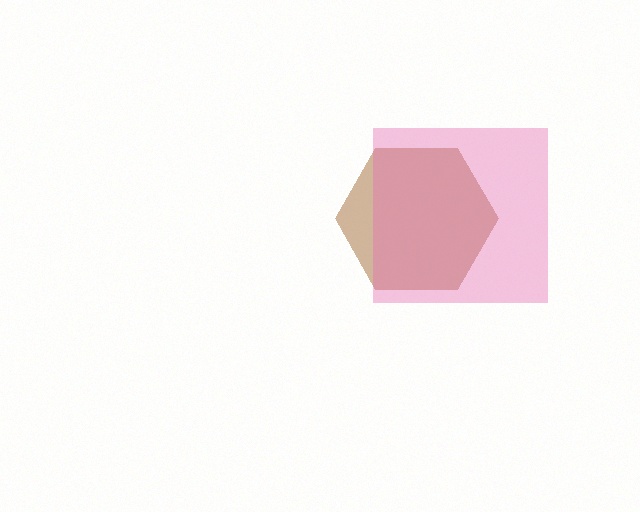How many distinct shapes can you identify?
There are 2 distinct shapes: a brown hexagon, a pink square.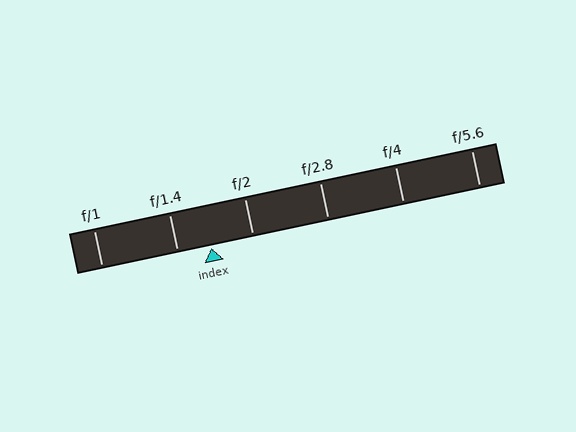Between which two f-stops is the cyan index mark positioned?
The index mark is between f/1.4 and f/2.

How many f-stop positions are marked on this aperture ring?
There are 6 f-stop positions marked.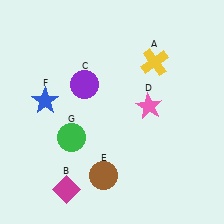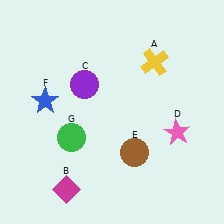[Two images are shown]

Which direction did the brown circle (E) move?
The brown circle (E) moved right.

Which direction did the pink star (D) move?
The pink star (D) moved right.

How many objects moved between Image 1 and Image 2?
2 objects moved between the two images.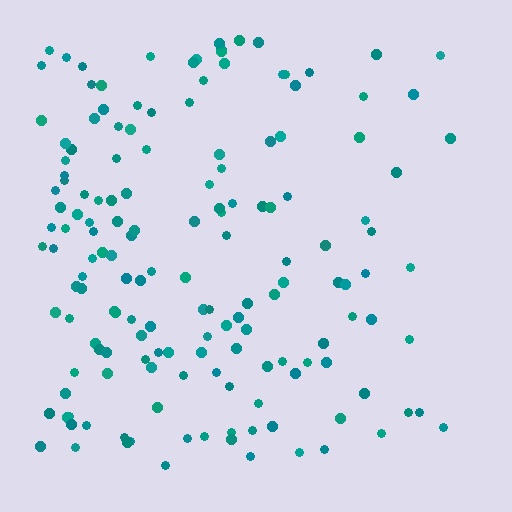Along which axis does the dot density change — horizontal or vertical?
Horizontal.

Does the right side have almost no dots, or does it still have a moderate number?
Still a moderate number, just noticeably fewer than the left.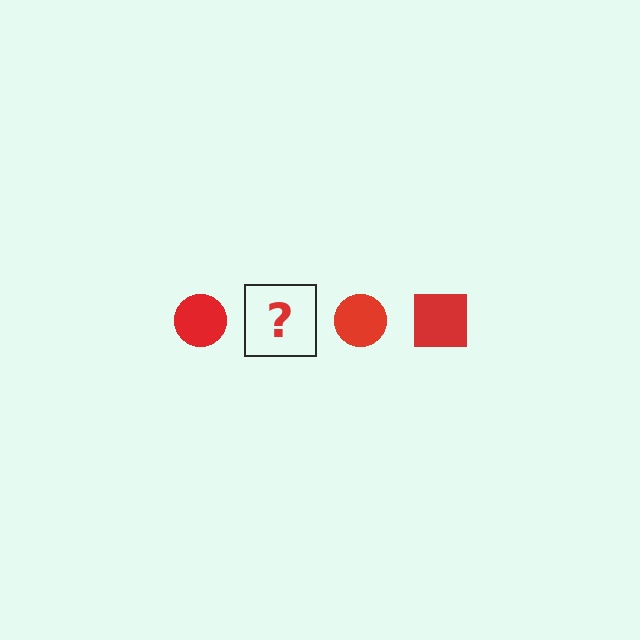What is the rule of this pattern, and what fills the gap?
The rule is that the pattern cycles through circle, square shapes in red. The gap should be filled with a red square.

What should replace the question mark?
The question mark should be replaced with a red square.